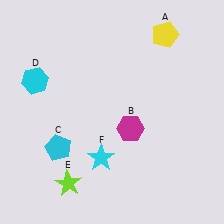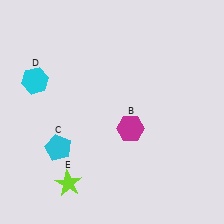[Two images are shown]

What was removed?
The yellow pentagon (A), the cyan star (F) were removed in Image 2.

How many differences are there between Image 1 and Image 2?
There are 2 differences between the two images.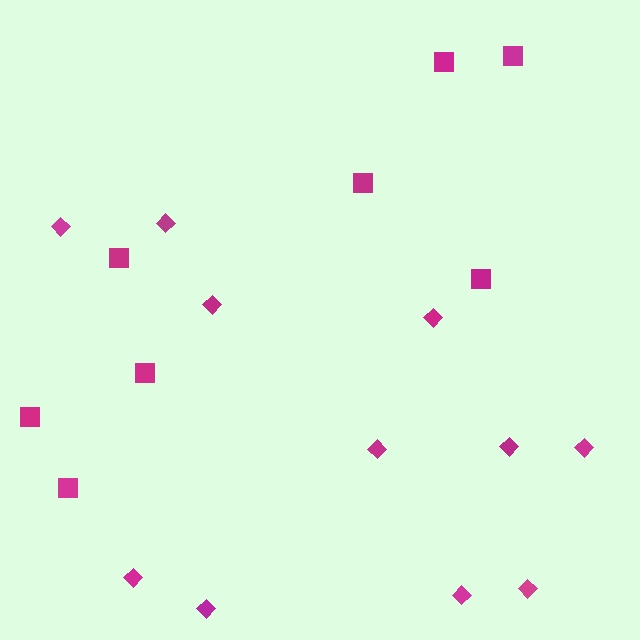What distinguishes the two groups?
There are 2 groups: one group of diamonds (11) and one group of squares (8).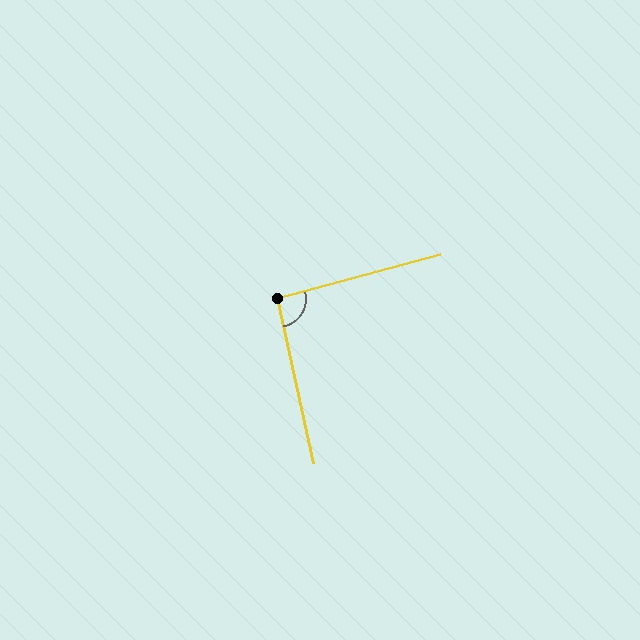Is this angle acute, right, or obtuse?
It is approximately a right angle.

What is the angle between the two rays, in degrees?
Approximately 93 degrees.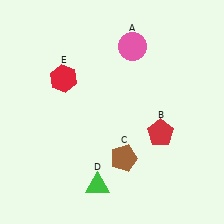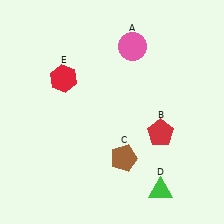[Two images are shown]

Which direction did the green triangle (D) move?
The green triangle (D) moved right.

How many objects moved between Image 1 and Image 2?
1 object moved between the two images.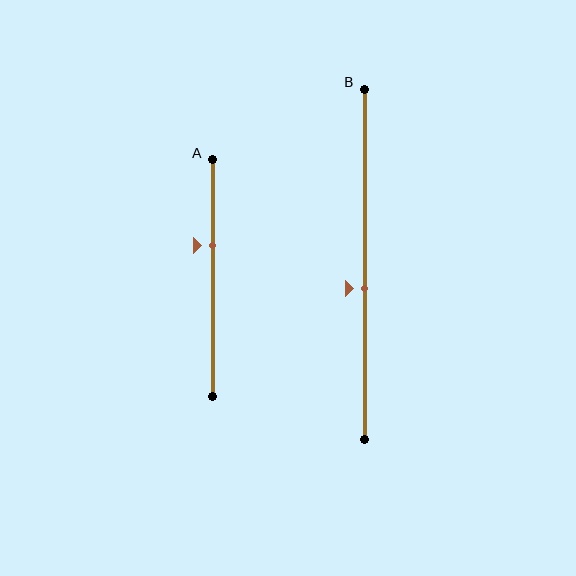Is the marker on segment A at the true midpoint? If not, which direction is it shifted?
No, the marker on segment A is shifted upward by about 14% of the segment length.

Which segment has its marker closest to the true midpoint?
Segment B has its marker closest to the true midpoint.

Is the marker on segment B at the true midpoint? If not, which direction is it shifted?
No, the marker on segment B is shifted downward by about 7% of the segment length.